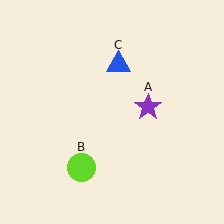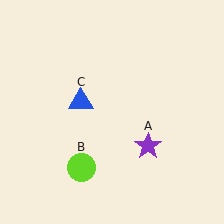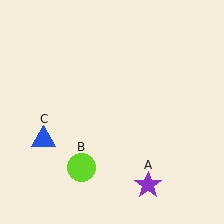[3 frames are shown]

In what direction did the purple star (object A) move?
The purple star (object A) moved down.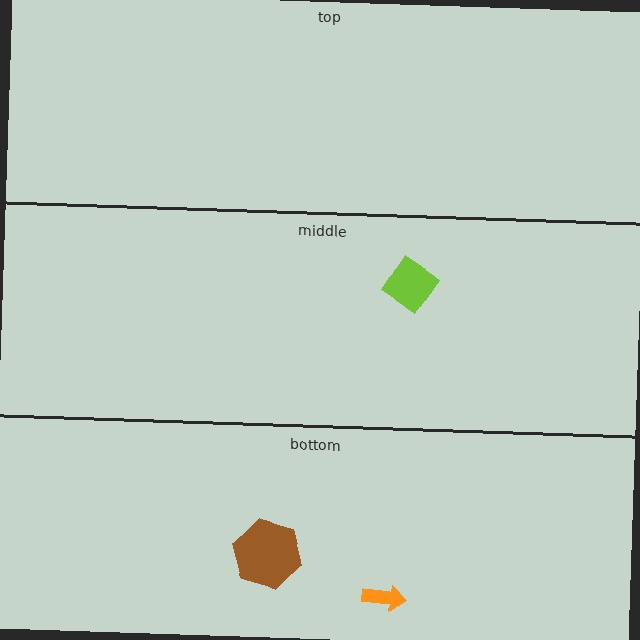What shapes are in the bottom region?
The brown hexagon, the orange arrow.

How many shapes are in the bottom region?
2.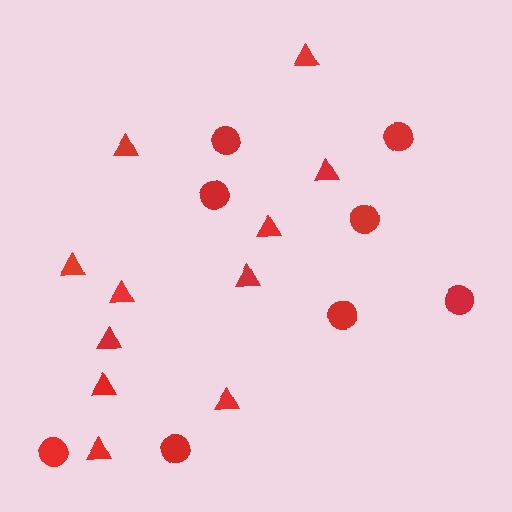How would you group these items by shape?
There are 2 groups: one group of circles (8) and one group of triangles (11).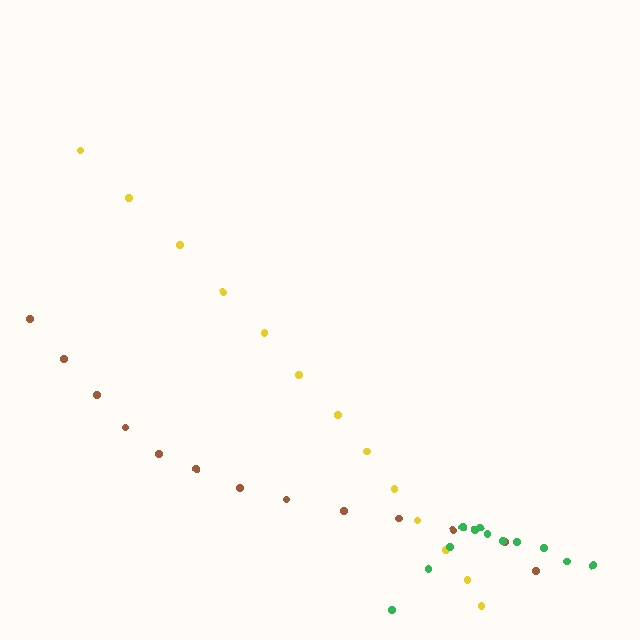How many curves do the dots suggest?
There are 3 distinct paths.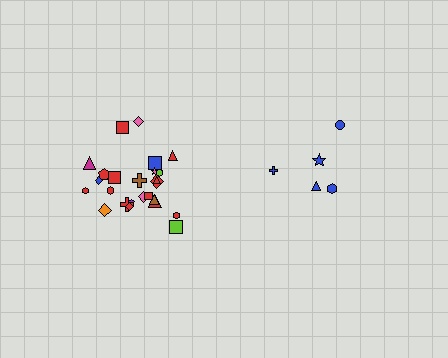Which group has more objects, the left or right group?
The left group.